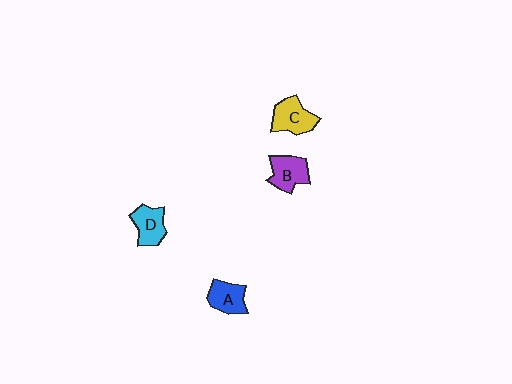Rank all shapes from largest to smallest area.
From largest to smallest: C (yellow), B (purple), D (cyan), A (blue).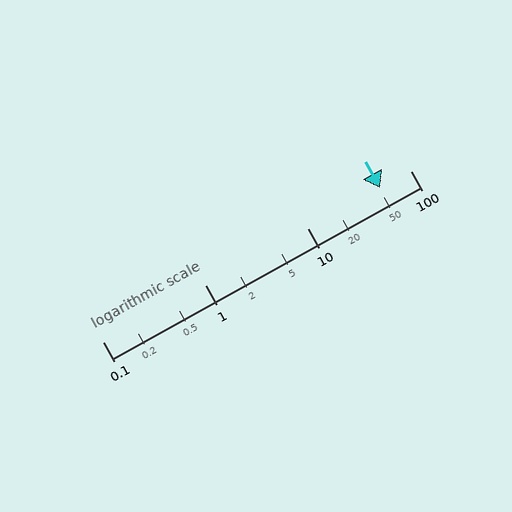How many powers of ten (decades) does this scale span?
The scale spans 3 decades, from 0.1 to 100.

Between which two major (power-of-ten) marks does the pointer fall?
The pointer is between 10 and 100.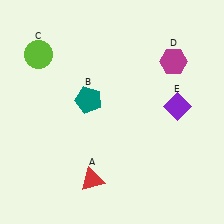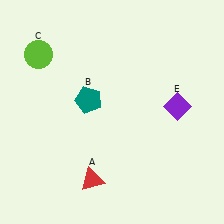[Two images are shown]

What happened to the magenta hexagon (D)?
The magenta hexagon (D) was removed in Image 2. It was in the top-right area of Image 1.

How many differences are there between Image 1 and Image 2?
There is 1 difference between the two images.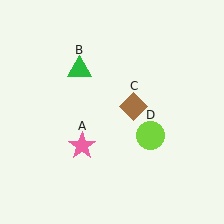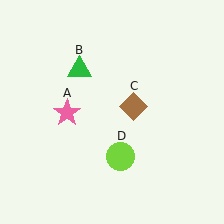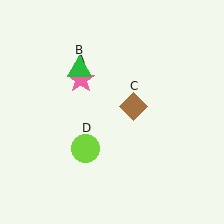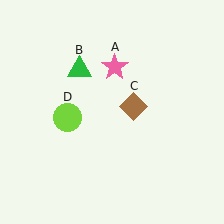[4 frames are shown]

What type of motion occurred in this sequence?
The pink star (object A), lime circle (object D) rotated clockwise around the center of the scene.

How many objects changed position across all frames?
2 objects changed position: pink star (object A), lime circle (object D).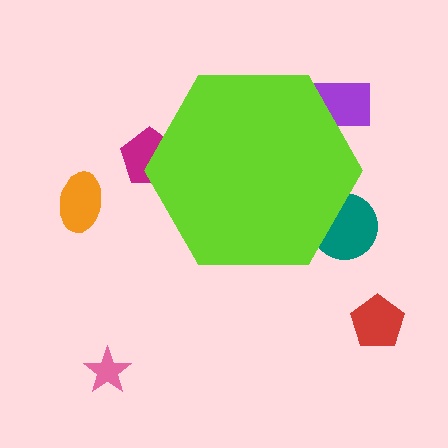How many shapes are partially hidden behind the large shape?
3 shapes are partially hidden.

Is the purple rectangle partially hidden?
Yes, the purple rectangle is partially hidden behind the lime hexagon.